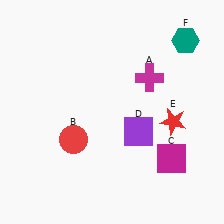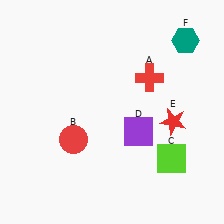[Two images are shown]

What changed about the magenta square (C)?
In Image 1, C is magenta. In Image 2, it changed to lime.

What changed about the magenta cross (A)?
In Image 1, A is magenta. In Image 2, it changed to red.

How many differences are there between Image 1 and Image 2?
There are 2 differences between the two images.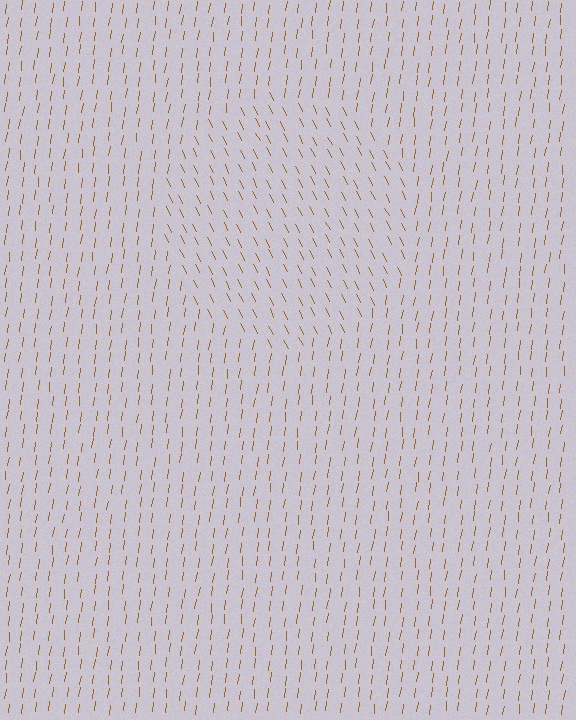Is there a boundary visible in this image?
Yes, there is a texture boundary formed by a change in line orientation.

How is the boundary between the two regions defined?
The boundary is defined purely by a change in line orientation (approximately 34 degrees difference). All lines are the same color and thickness.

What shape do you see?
I see a circle.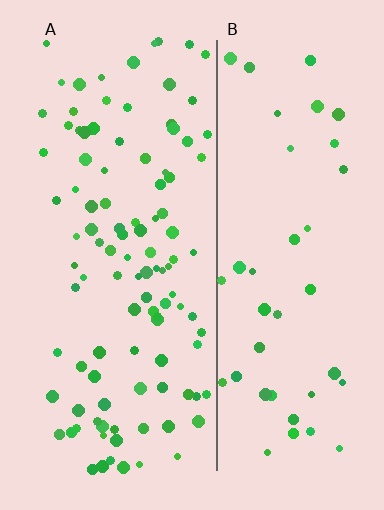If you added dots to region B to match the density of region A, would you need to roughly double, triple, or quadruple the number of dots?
Approximately double.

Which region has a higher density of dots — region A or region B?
A (the left).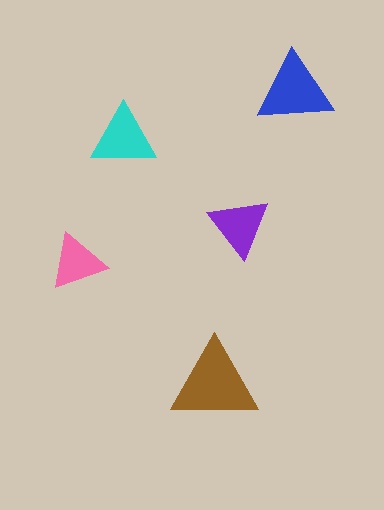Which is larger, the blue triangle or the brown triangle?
The brown one.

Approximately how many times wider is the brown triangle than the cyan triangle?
About 1.5 times wider.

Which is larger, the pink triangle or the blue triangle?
The blue one.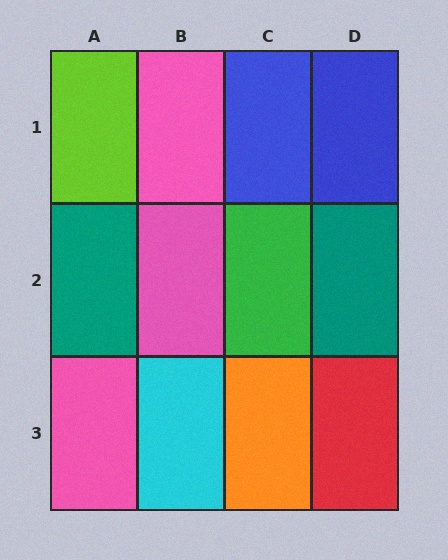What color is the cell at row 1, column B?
Pink.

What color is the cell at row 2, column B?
Pink.